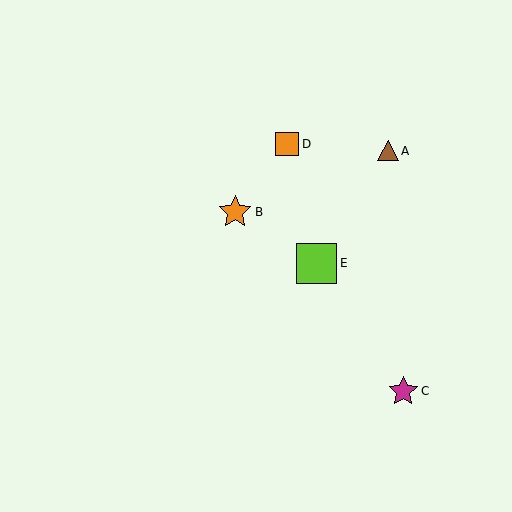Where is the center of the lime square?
The center of the lime square is at (317, 263).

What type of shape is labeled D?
Shape D is an orange square.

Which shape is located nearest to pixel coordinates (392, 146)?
The brown triangle (labeled A) at (388, 151) is nearest to that location.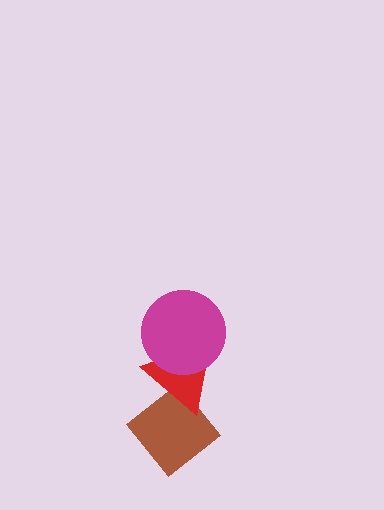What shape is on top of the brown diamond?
The red triangle is on top of the brown diamond.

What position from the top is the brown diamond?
The brown diamond is 3rd from the top.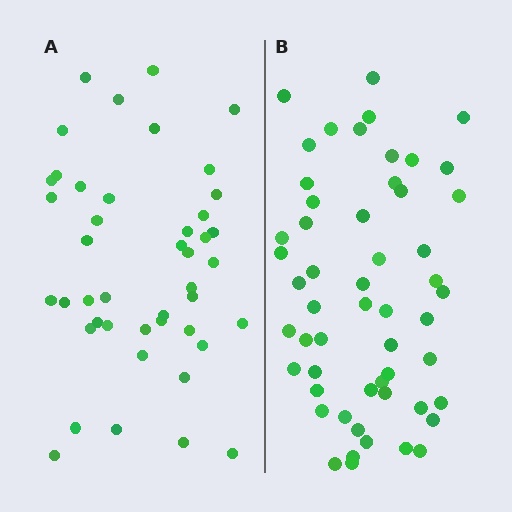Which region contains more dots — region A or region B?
Region B (the right region) has more dots.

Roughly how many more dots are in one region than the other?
Region B has roughly 10 or so more dots than region A.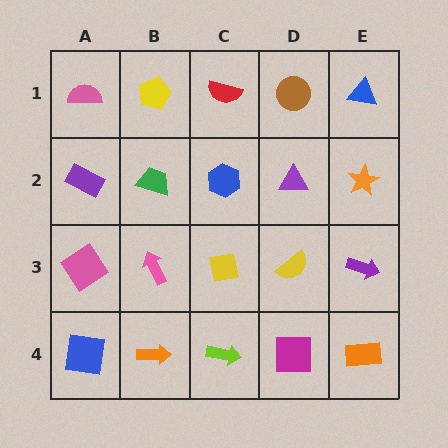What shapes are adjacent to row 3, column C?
A blue hexagon (row 2, column C), a lime arrow (row 4, column C), a pink arrow (row 3, column B), a yellow semicircle (row 3, column D).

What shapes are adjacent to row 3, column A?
A purple rectangle (row 2, column A), a blue square (row 4, column A), a pink arrow (row 3, column B).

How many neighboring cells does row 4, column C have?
3.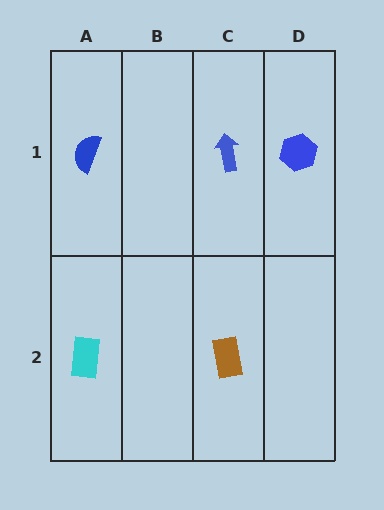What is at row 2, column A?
A cyan rectangle.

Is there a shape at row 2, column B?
No, that cell is empty.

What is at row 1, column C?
A blue arrow.